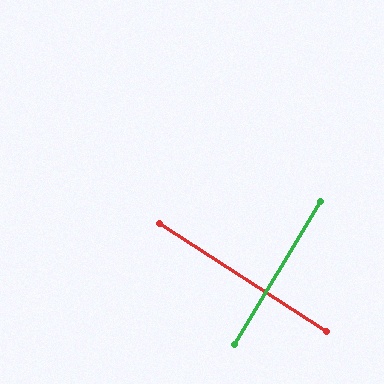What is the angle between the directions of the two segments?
Approximately 88 degrees.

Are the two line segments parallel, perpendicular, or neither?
Perpendicular — they meet at approximately 88°.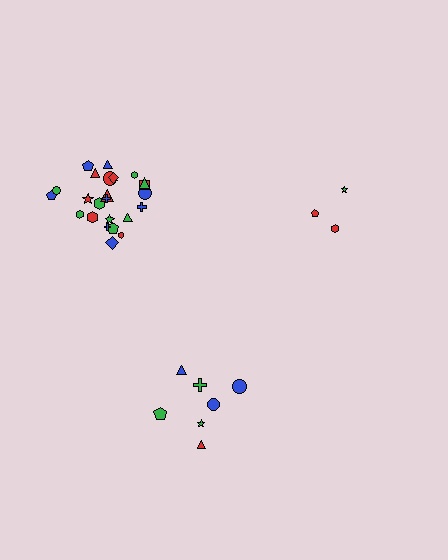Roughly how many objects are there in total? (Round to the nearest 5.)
Roughly 35 objects in total.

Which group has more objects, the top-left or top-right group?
The top-left group.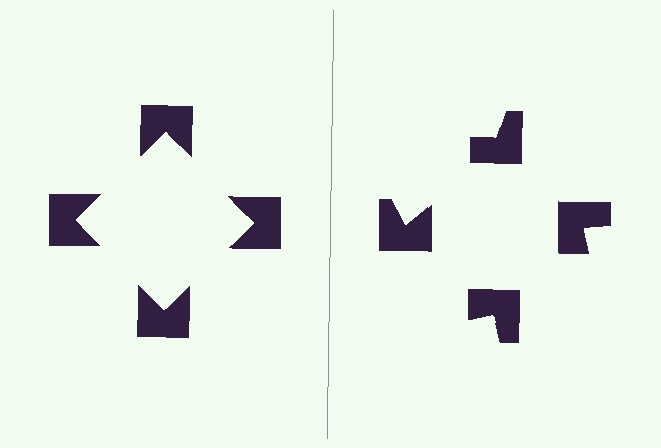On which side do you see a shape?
An illusory square appears on the left side. On the right side the wedge cuts are rotated, so no coherent shape forms.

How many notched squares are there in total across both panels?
8 — 4 on each side.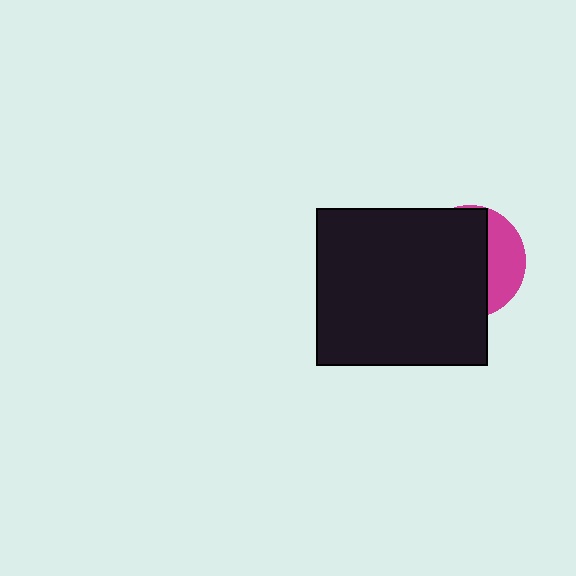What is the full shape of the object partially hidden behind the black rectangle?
The partially hidden object is a magenta circle.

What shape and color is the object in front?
The object in front is a black rectangle.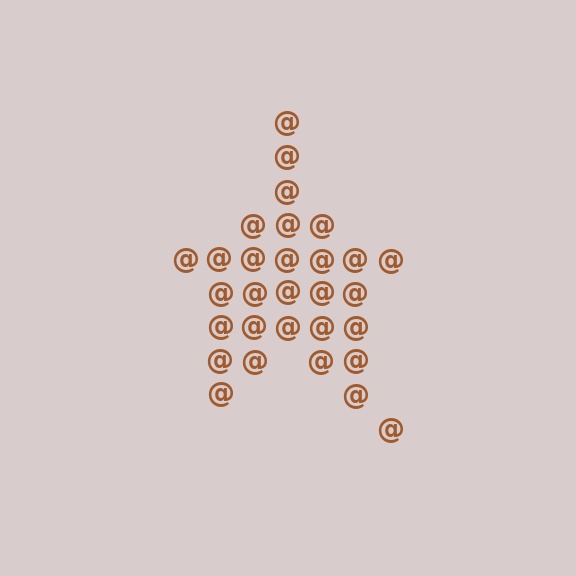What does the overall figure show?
The overall figure shows a star.